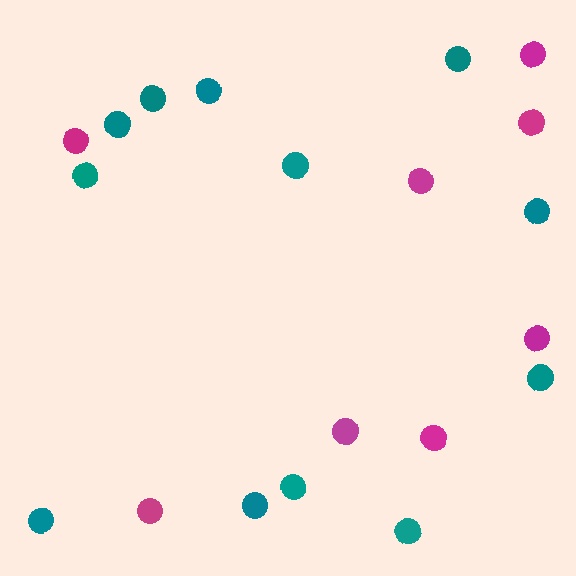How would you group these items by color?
There are 2 groups: one group of magenta circles (8) and one group of teal circles (12).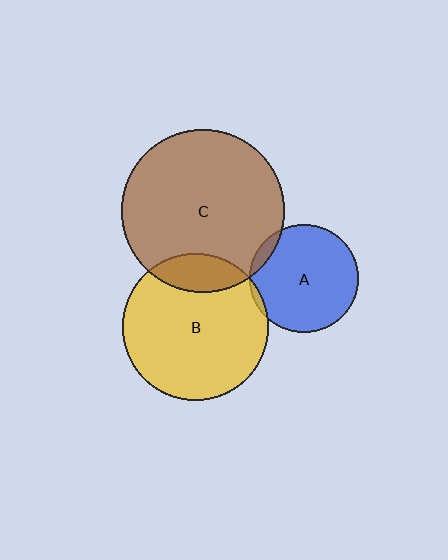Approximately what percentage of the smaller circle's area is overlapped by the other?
Approximately 5%.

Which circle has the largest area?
Circle C (brown).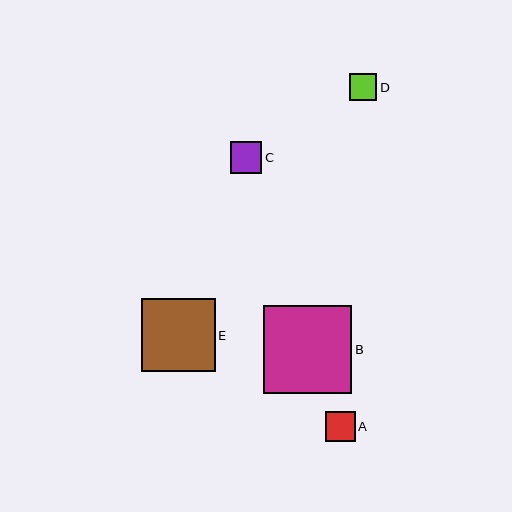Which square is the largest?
Square B is the largest with a size of approximately 89 pixels.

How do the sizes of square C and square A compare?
Square C and square A are approximately the same size.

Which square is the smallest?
Square D is the smallest with a size of approximately 27 pixels.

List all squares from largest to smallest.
From largest to smallest: B, E, C, A, D.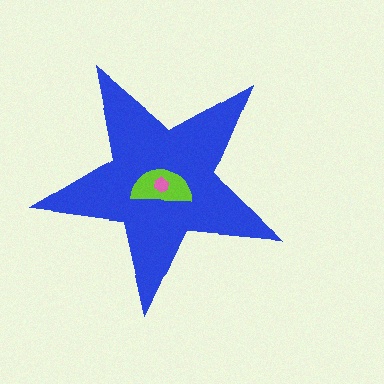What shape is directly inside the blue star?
The lime semicircle.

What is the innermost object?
The pink hexagon.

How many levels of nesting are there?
3.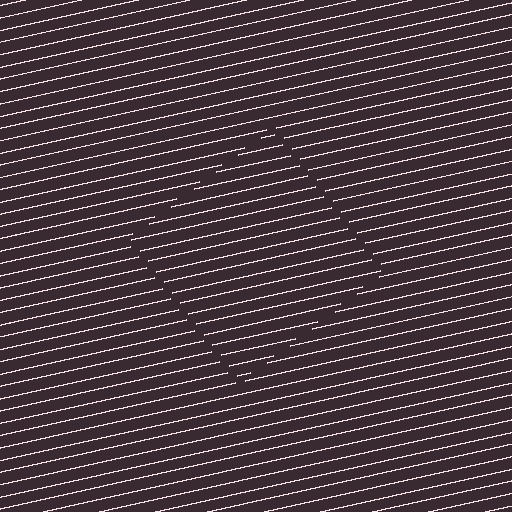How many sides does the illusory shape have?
4 sides — the line-ends trace a square.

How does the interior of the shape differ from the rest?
The interior of the shape contains the same grating, shifted by half a period — the contour is defined by the phase discontinuity where line-ends from the inner and outer gratings abut.